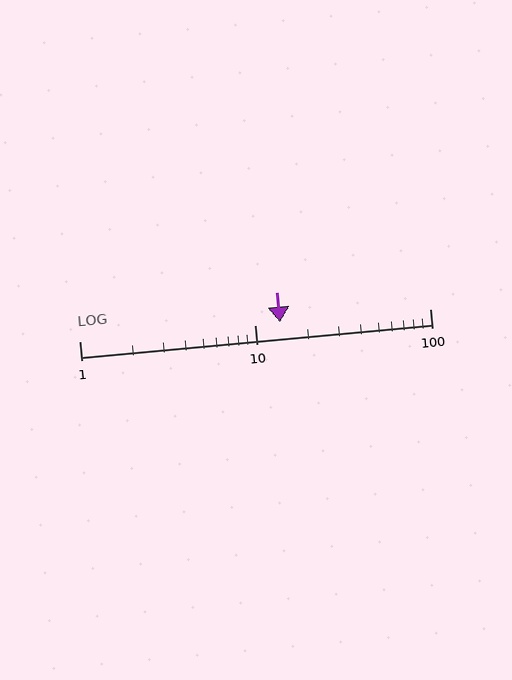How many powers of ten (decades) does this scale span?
The scale spans 2 decades, from 1 to 100.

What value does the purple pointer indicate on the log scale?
The pointer indicates approximately 14.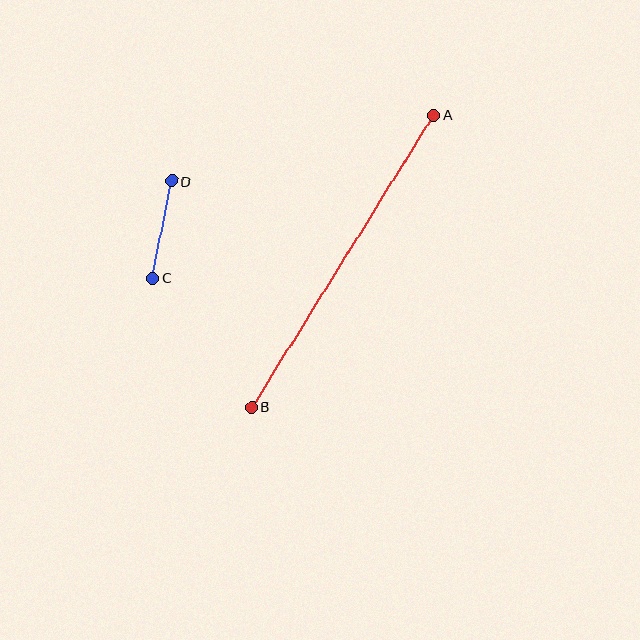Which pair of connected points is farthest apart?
Points A and B are farthest apart.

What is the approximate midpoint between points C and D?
The midpoint is at approximately (162, 230) pixels.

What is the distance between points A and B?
The distance is approximately 344 pixels.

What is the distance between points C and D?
The distance is approximately 99 pixels.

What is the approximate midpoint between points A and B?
The midpoint is at approximately (343, 261) pixels.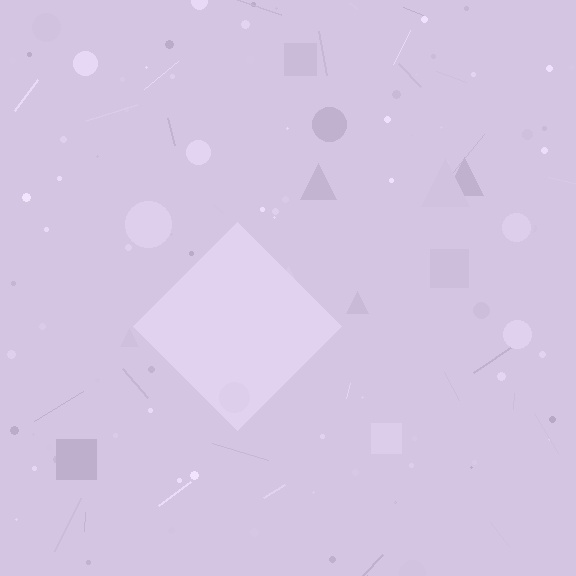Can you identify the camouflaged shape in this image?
The camouflaged shape is a diamond.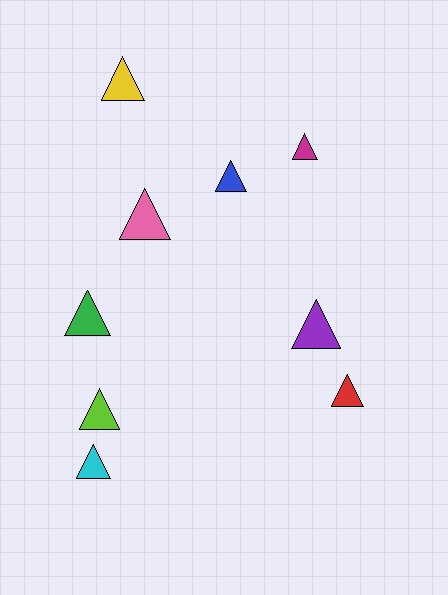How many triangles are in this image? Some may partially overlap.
There are 9 triangles.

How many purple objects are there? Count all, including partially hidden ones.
There is 1 purple object.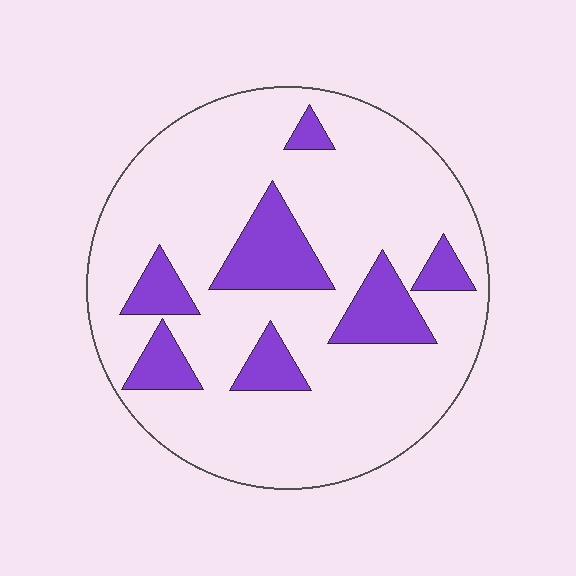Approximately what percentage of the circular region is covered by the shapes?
Approximately 20%.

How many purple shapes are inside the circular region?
7.